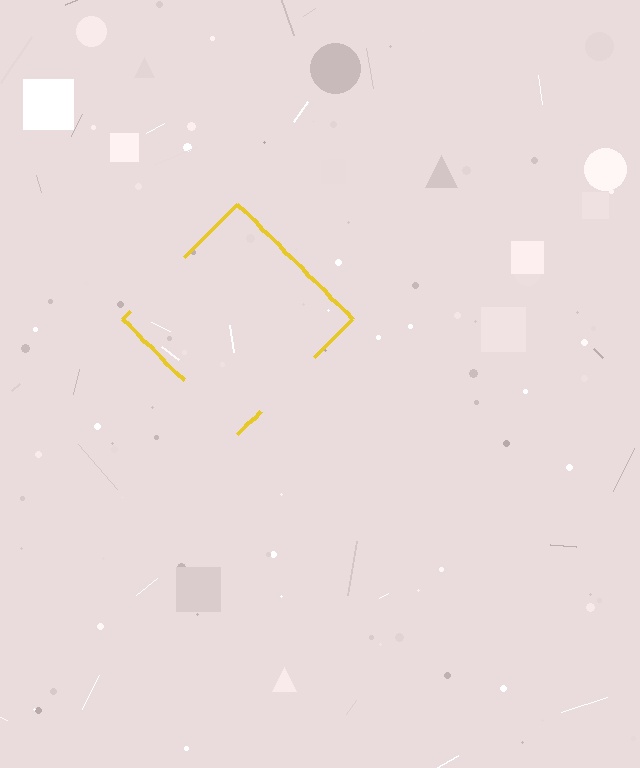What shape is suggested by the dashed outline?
The dashed outline suggests a diamond.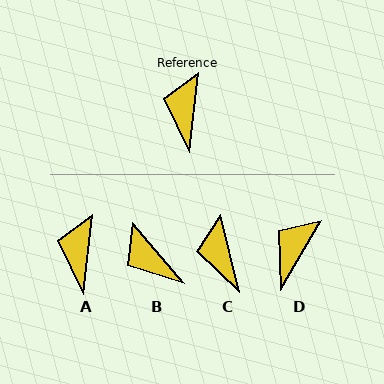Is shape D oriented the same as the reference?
No, it is off by about 24 degrees.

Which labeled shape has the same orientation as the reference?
A.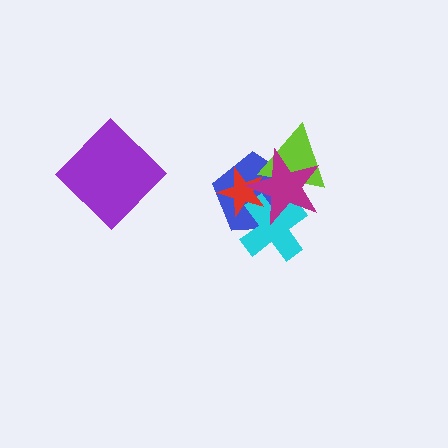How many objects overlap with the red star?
3 objects overlap with the red star.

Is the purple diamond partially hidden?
No, no other shape covers it.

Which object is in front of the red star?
The magenta star is in front of the red star.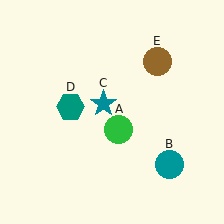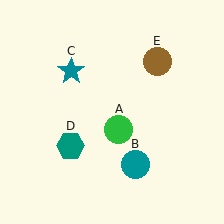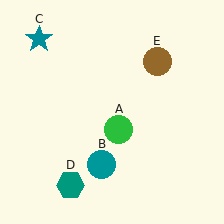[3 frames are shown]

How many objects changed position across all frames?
3 objects changed position: teal circle (object B), teal star (object C), teal hexagon (object D).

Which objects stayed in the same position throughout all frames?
Green circle (object A) and brown circle (object E) remained stationary.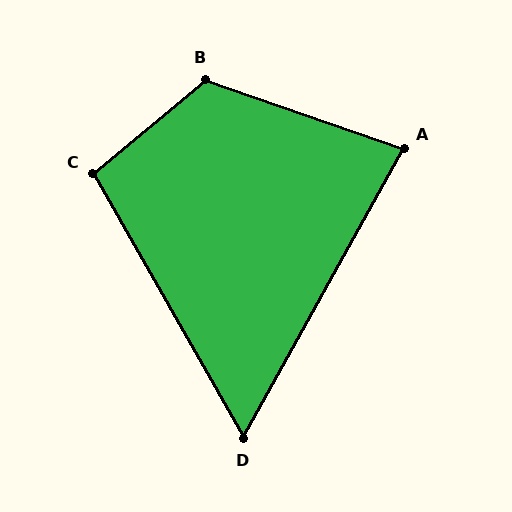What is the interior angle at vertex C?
Approximately 100 degrees (obtuse).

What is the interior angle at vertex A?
Approximately 80 degrees (acute).